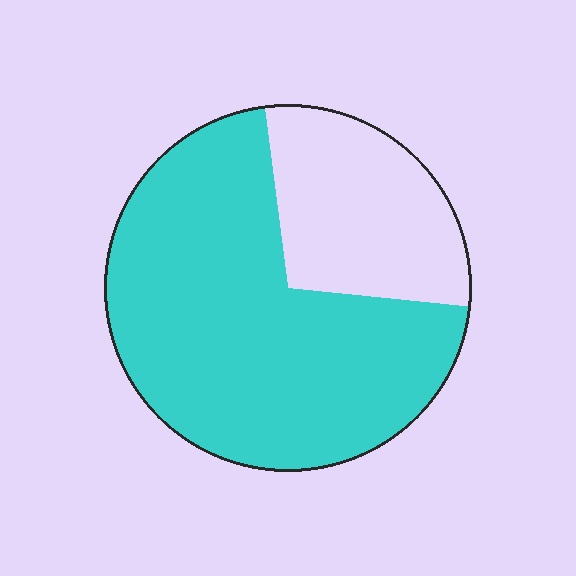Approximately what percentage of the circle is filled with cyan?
Approximately 70%.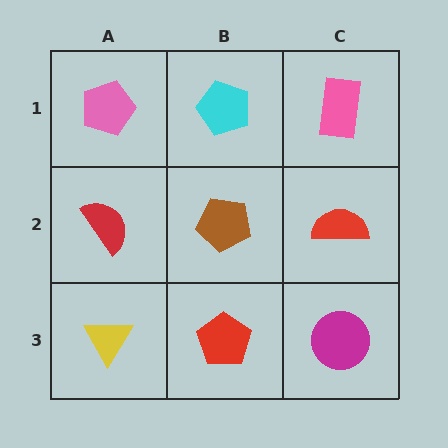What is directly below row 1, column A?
A red semicircle.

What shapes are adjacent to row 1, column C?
A red semicircle (row 2, column C), a cyan pentagon (row 1, column B).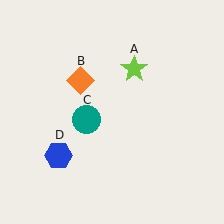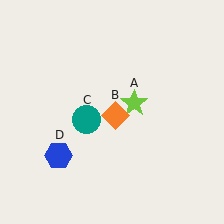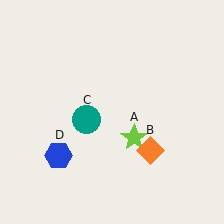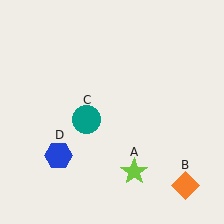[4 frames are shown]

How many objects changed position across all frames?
2 objects changed position: lime star (object A), orange diamond (object B).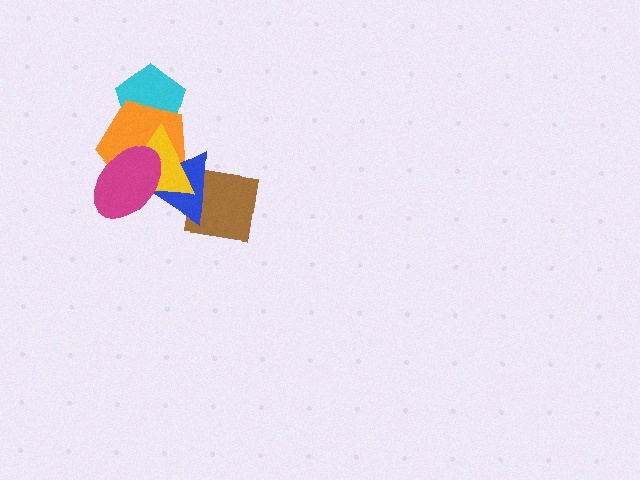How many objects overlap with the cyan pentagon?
2 objects overlap with the cyan pentagon.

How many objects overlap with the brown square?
2 objects overlap with the brown square.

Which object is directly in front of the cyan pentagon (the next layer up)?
The orange pentagon is directly in front of the cyan pentagon.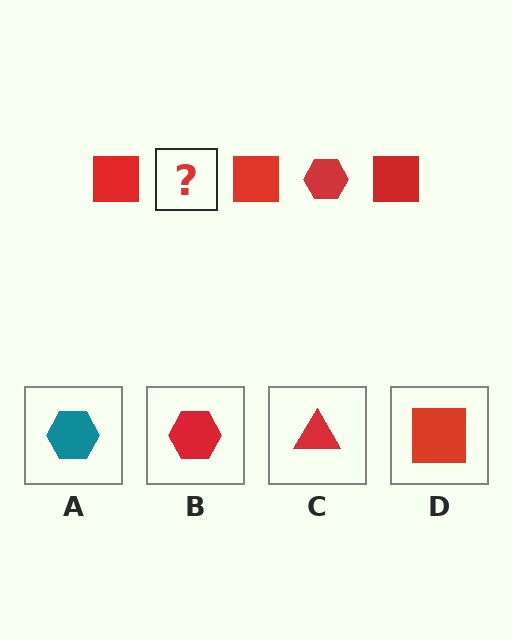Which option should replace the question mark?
Option B.